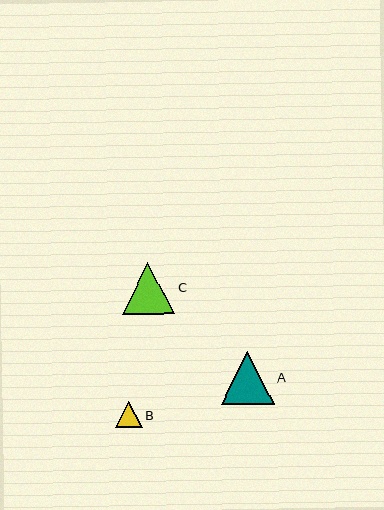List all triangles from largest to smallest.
From largest to smallest: A, C, B.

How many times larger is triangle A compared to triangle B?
Triangle A is approximately 2.0 times the size of triangle B.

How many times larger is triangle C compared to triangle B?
Triangle C is approximately 1.9 times the size of triangle B.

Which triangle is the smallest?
Triangle B is the smallest with a size of approximately 27 pixels.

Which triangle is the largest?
Triangle A is the largest with a size of approximately 53 pixels.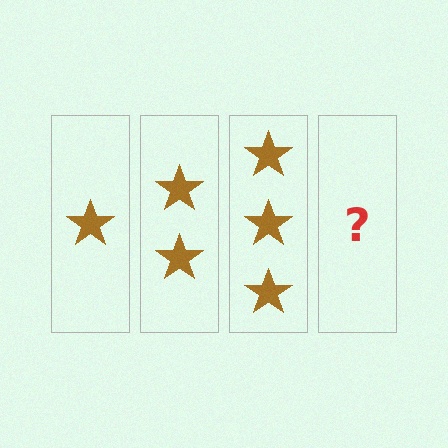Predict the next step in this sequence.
The next step is 4 stars.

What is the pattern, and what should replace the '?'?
The pattern is that each step adds one more star. The '?' should be 4 stars.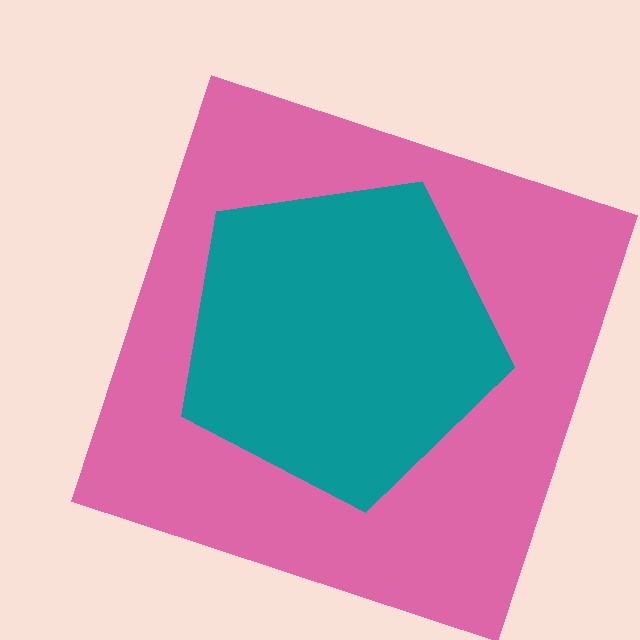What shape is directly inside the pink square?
The teal pentagon.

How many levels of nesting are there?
2.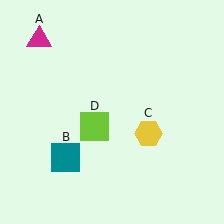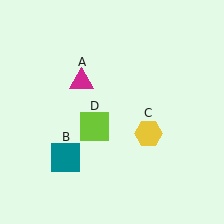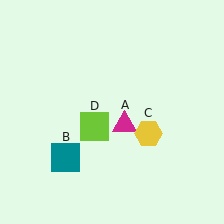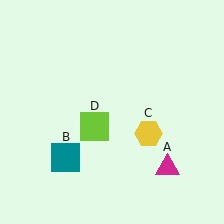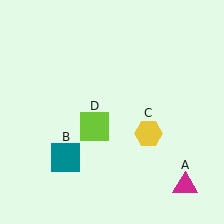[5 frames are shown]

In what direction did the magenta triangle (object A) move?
The magenta triangle (object A) moved down and to the right.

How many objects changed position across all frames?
1 object changed position: magenta triangle (object A).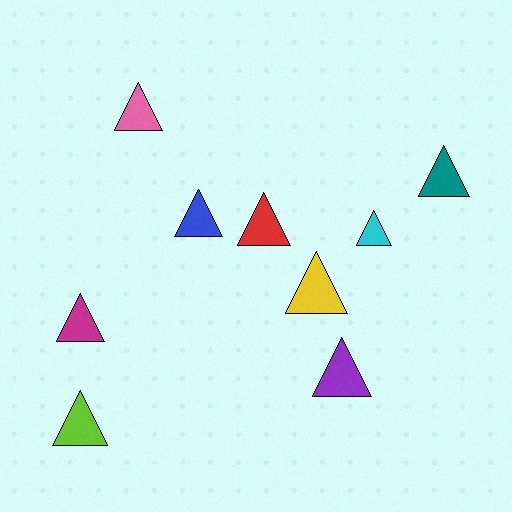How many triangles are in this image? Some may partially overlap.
There are 9 triangles.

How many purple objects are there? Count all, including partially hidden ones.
There is 1 purple object.